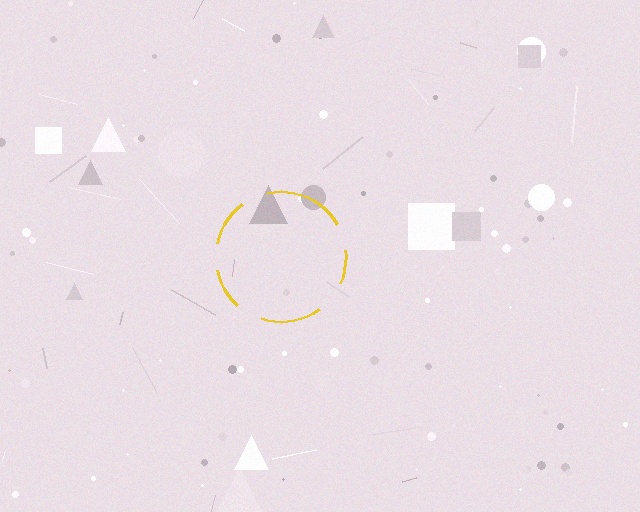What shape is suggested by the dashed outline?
The dashed outline suggests a circle.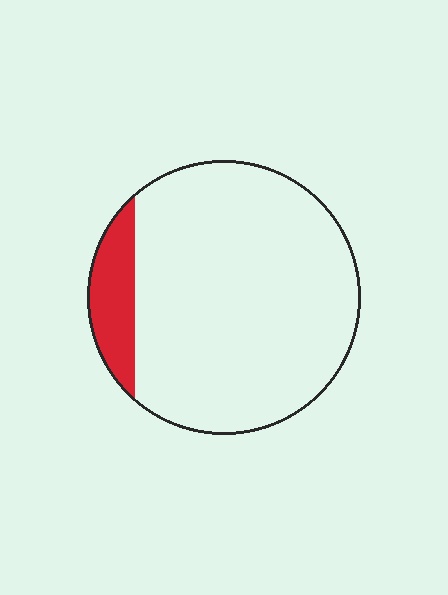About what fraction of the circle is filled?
About one eighth (1/8).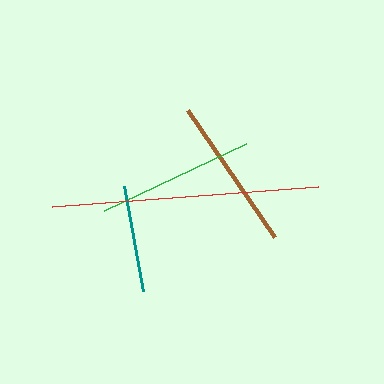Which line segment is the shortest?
The teal line is the shortest at approximately 106 pixels.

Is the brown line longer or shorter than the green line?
The green line is longer than the brown line.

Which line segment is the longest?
The red line is the longest at approximately 267 pixels.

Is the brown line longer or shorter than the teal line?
The brown line is longer than the teal line.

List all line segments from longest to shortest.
From longest to shortest: red, green, brown, teal.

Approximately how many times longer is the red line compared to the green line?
The red line is approximately 1.7 times the length of the green line.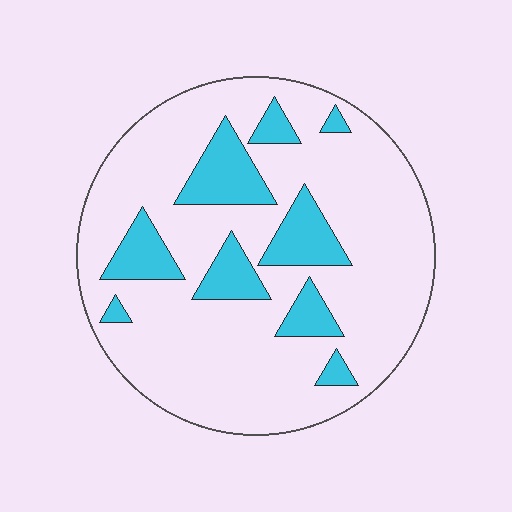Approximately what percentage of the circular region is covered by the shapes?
Approximately 20%.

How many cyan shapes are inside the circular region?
9.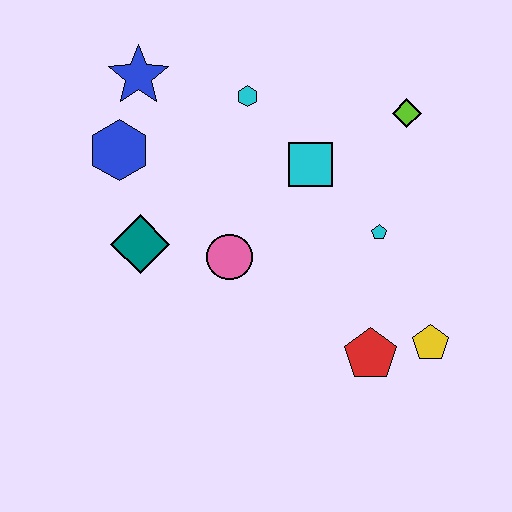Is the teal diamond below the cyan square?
Yes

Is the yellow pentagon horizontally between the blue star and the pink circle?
No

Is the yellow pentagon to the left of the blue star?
No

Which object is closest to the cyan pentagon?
The cyan square is closest to the cyan pentagon.